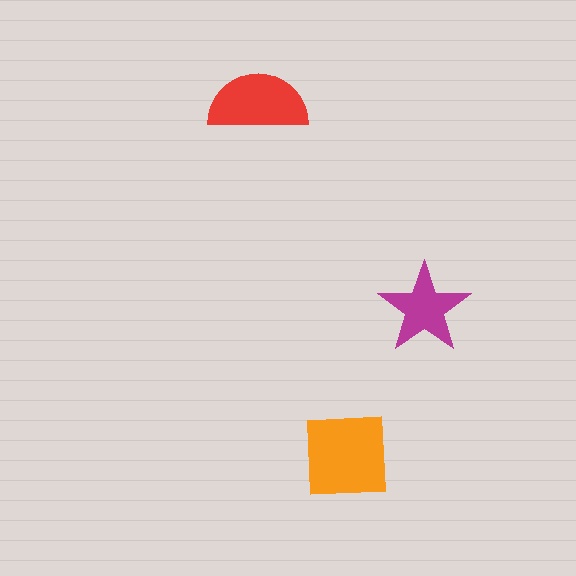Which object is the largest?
The orange square.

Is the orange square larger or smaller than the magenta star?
Larger.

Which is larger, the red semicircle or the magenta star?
The red semicircle.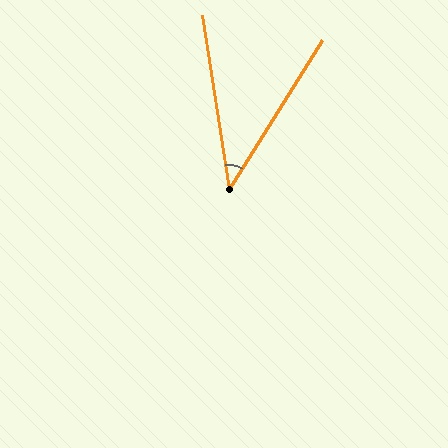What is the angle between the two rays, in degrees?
Approximately 41 degrees.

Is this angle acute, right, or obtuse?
It is acute.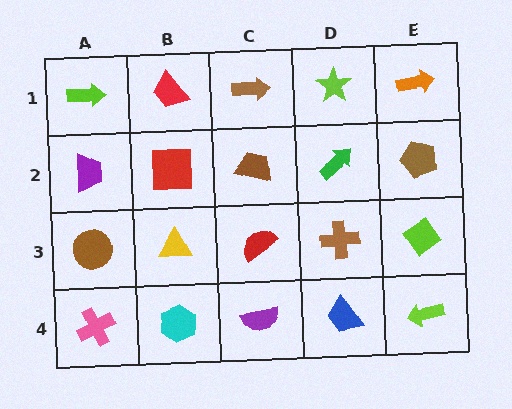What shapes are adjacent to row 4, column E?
A lime diamond (row 3, column E), a blue trapezoid (row 4, column D).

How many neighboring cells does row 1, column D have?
3.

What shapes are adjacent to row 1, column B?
A red square (row 2, column B), a lime arrow (row 1, column A), a brown arrow (row 1, column C).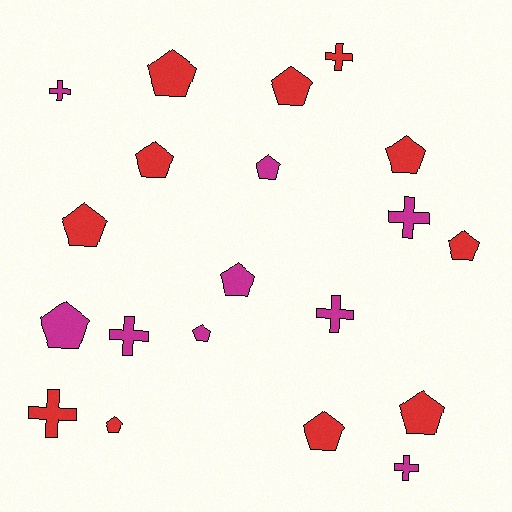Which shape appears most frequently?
Pentagon, with 13 objects.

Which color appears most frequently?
Red, with 11 objects.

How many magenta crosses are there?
There are 5 magenta crosses.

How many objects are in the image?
There are 20 objects.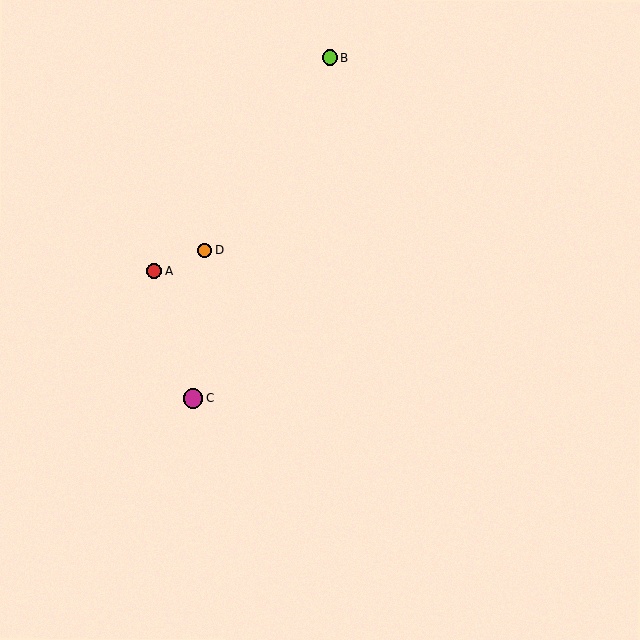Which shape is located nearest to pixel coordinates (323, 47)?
The lime circle (labeled B) at (330, 58) is nearest to that location.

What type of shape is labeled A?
Shape A is a red circle.